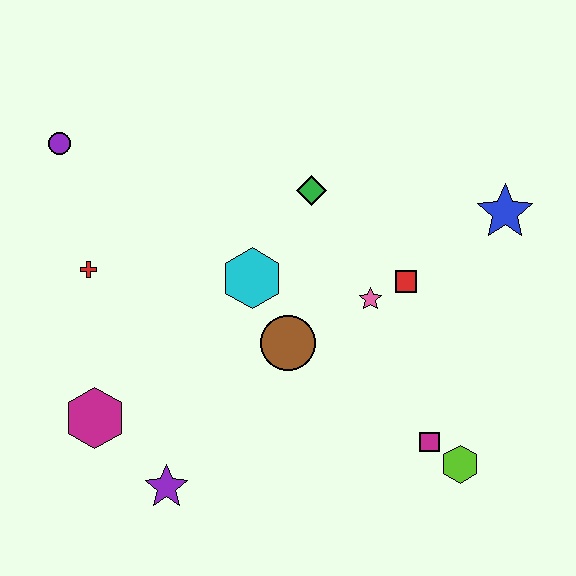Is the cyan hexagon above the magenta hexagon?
Yes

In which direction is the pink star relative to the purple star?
The pink star is to the right of the purple star.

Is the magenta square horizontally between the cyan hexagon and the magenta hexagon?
No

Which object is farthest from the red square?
The purple circle is farthest from the red square.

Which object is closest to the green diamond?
The cyan hexagon is closest to the green diamond.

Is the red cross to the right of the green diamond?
No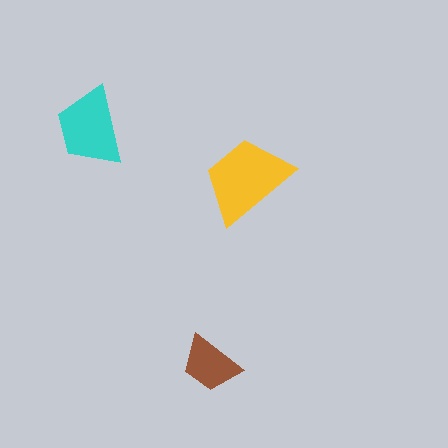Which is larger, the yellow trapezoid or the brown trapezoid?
The yellow one.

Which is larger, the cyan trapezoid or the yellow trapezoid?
The yellow one.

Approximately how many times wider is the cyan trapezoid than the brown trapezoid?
About 1.5 times wider.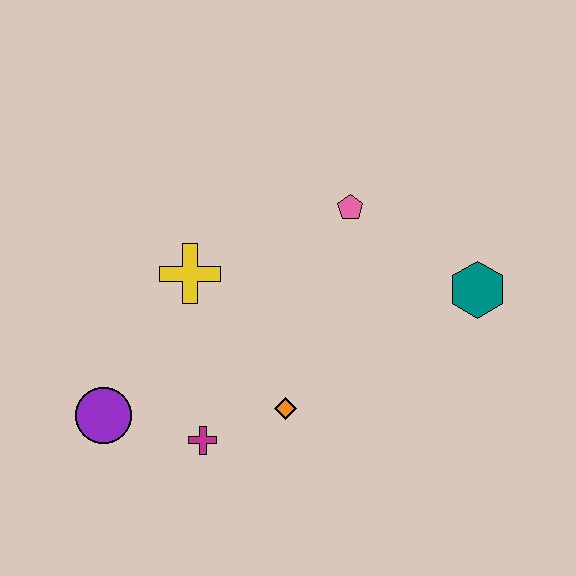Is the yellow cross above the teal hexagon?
Yes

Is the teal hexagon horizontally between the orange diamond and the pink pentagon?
No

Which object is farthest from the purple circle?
The teal hexagon is farthest from the purple circle.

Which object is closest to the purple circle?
The magenta cross is closest to the purple circle.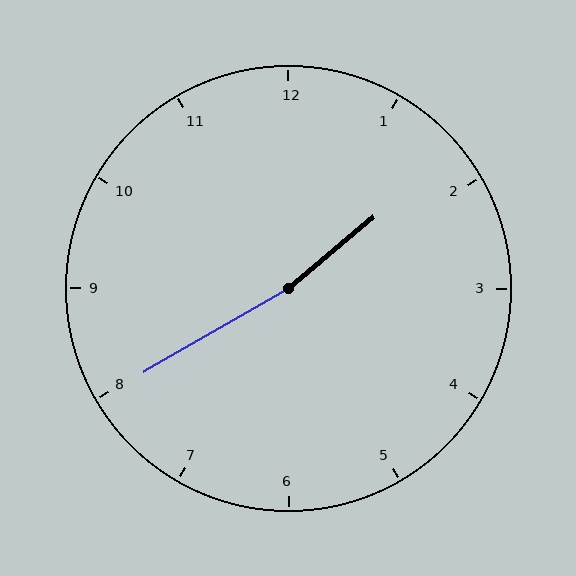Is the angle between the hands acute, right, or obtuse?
It is obtuse.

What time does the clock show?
1:40.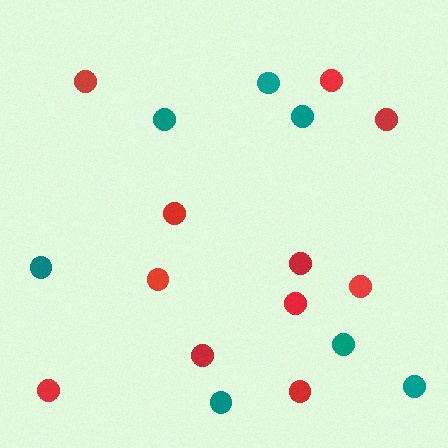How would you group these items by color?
There are 2 groups: one group of red circles (11) and one group of teal circles (7).